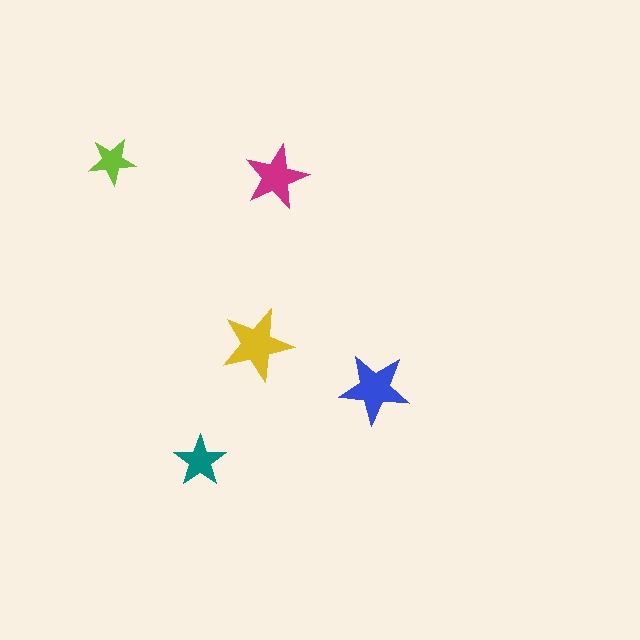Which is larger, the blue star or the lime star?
The blue one.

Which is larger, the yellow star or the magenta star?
The yellow one.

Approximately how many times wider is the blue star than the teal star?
About 1.5 times wider.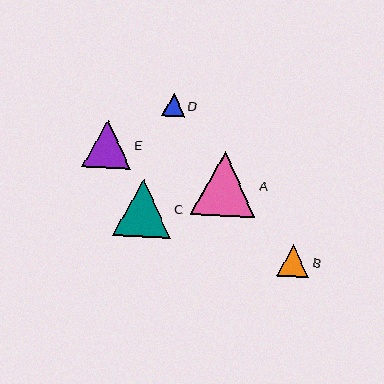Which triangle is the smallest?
Triangle D is the smallest with a size of approximately 23 pixels.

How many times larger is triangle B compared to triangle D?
Triangle B is approximately 1.4 times the size of triangle D.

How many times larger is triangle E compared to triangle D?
Triangle E is approximately 2.1 times the size of triangle D.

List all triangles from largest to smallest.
From largest to smallest: A, C, E, B, D.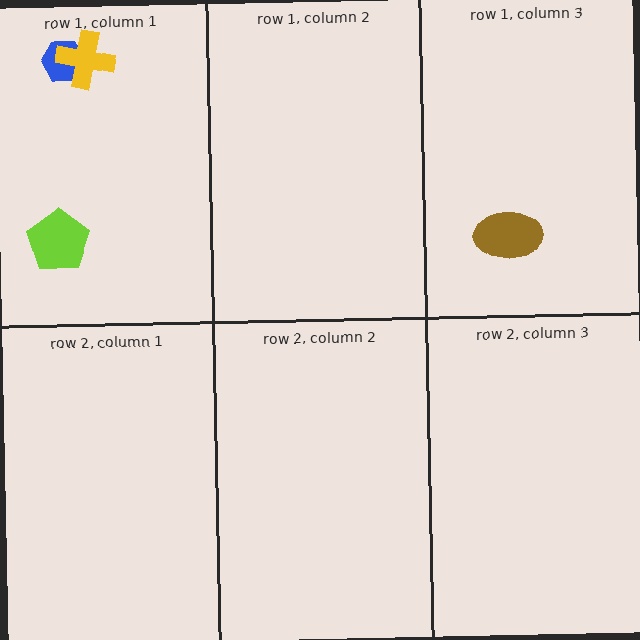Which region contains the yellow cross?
The row 1, column 1 region.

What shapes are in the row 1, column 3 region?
The brown ellipse.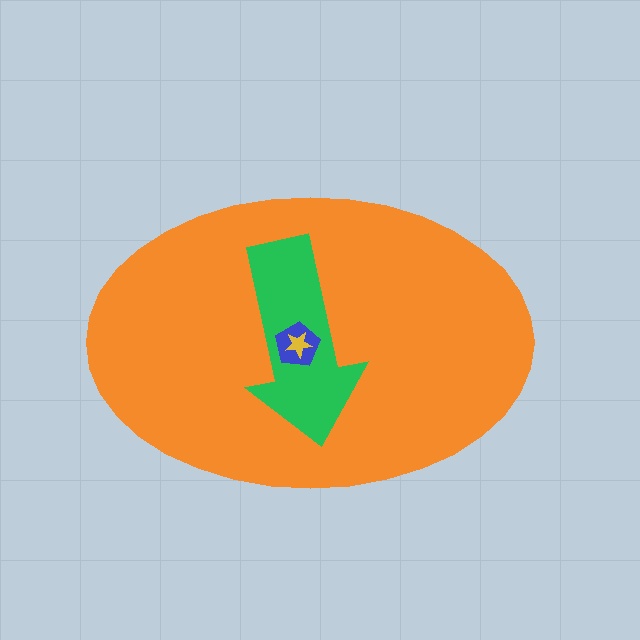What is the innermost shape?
The yellow star.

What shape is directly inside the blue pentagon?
The yellow star.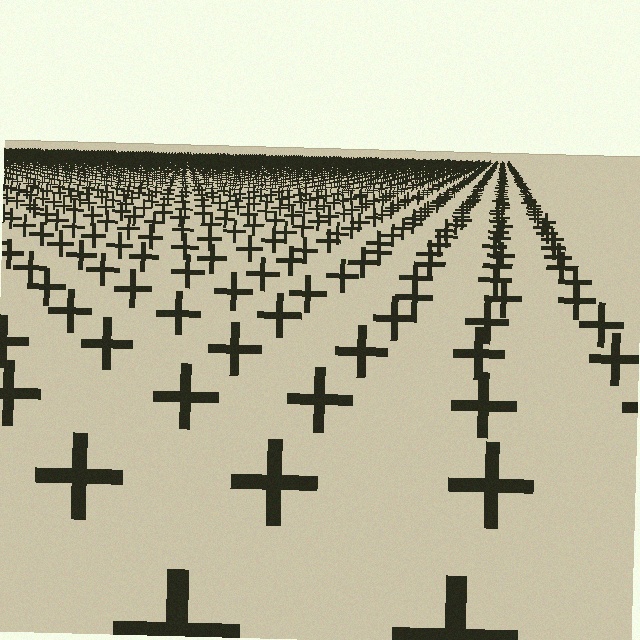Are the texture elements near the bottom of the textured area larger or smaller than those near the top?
Larger. Near the bottom, elements are closer to the viewer and appear at a bigger on-screen size.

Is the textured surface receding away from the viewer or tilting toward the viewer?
The surface is receding away from the viewer. Texture elements get smaller and denser toward the top.